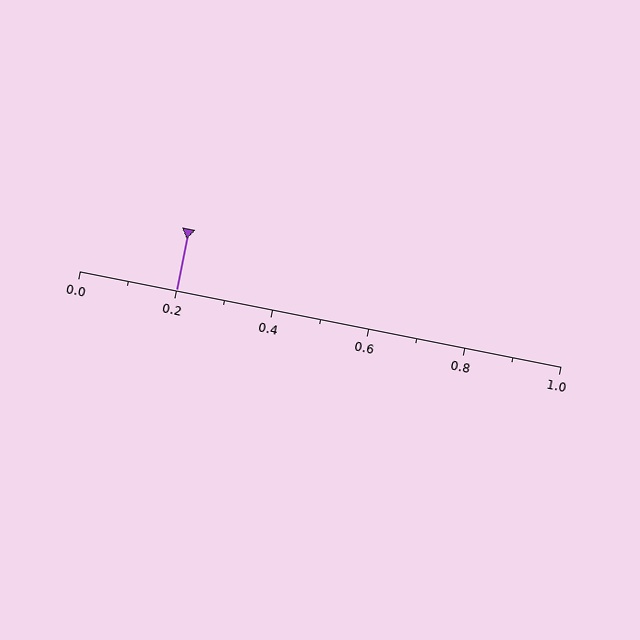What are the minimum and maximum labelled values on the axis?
The axis runs from 0.0 to 1.0.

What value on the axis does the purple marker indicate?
The marker indicates approximately 0.2.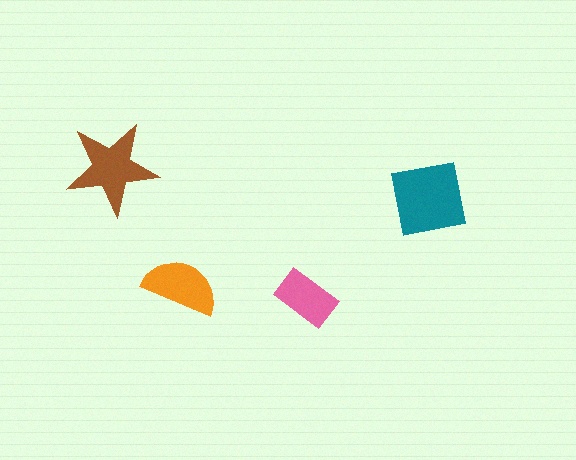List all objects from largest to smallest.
The teal square, the brown star, the orange semicircle, the pink rectangle.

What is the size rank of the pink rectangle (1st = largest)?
4th.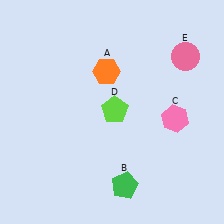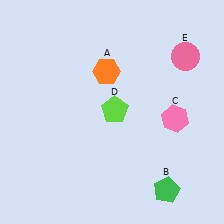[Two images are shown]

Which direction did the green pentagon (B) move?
The green pentagon (B) moved right.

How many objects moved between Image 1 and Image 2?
1 object moved between the two images.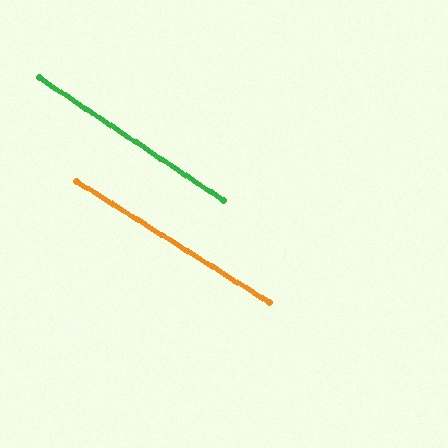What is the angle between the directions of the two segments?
Approximately 2 degrees.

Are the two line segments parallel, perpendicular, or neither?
Parallel — their directions differ by only 1.7°.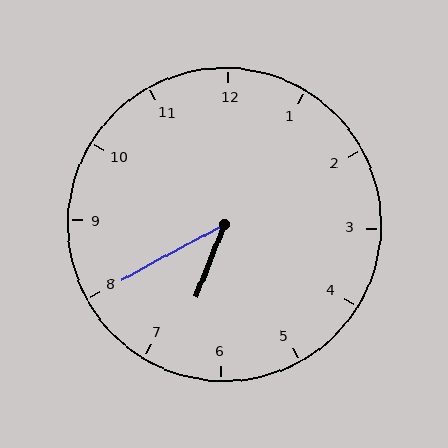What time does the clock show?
6:40.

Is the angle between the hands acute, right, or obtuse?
It is acute.